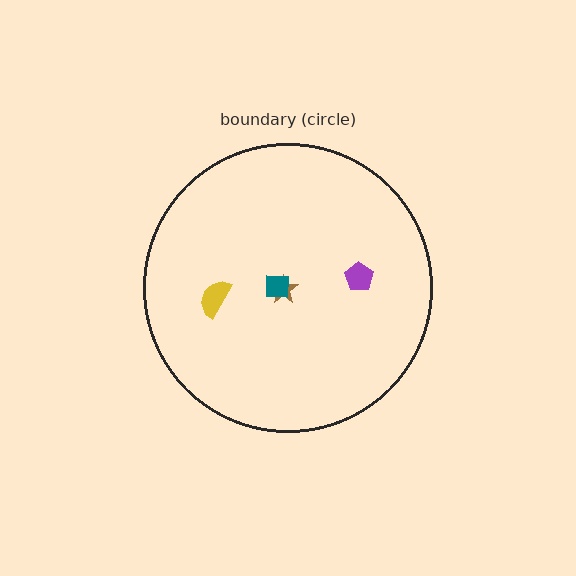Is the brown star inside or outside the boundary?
Inside.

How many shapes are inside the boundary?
4 inside, 0 outside.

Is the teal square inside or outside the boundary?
Inside.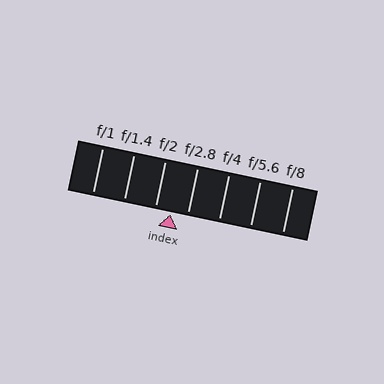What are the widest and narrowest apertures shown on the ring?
The widest aperture shown is f/1 and the narrowest is f/8.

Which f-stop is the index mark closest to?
The index mark is closest to f/2.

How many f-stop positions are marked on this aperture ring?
There are 7 f-stop positions marked.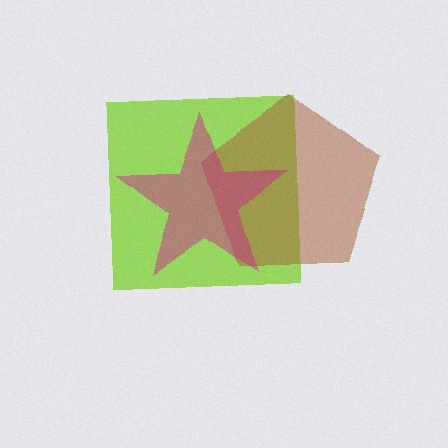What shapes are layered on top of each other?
The layered shapes are: a lime square, a brown pentagon, a magenta star.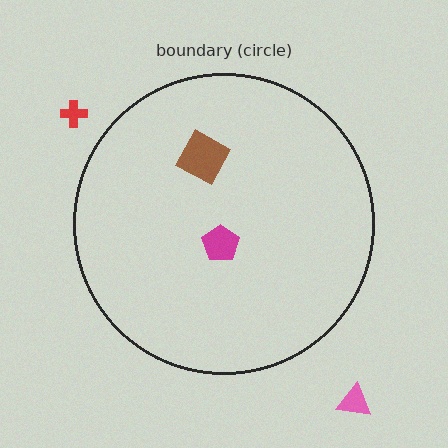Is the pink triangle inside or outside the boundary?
Outside.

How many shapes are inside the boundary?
2 inside, 2 outside.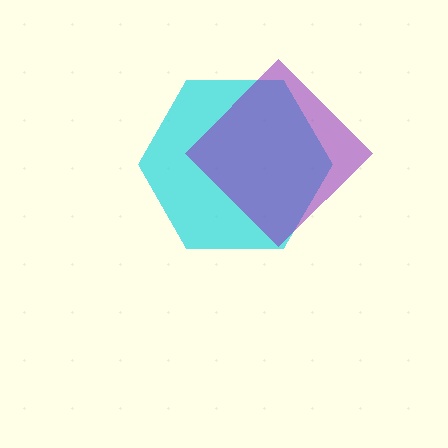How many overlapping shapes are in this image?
There are 2 overlapping shapes in the image.